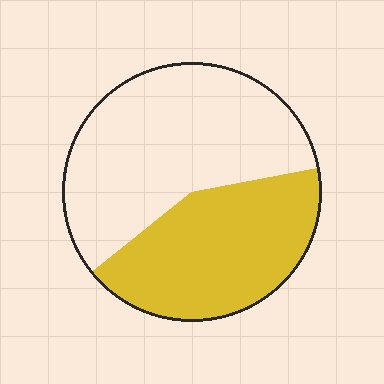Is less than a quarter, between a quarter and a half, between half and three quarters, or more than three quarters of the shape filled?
Between a quarter and a half.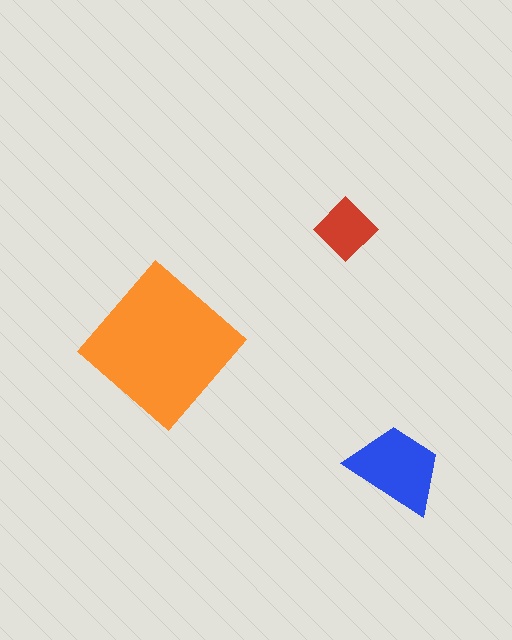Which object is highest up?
The red diamond is topmost.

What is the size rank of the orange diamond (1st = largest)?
1st.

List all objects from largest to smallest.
The orange diamond, the blue trapezoid, the red diamond.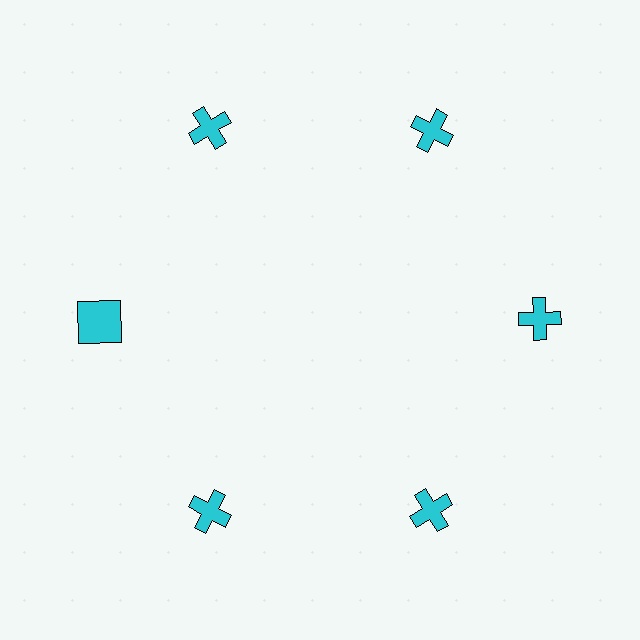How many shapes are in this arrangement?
There are 6 shapes arranged in a ring pattern.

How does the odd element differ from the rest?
It has a different shape: square instead of cross.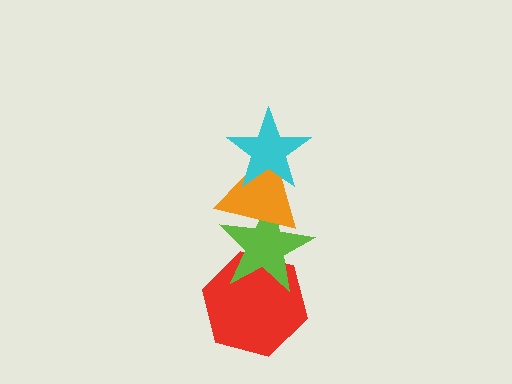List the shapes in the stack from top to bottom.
From top to bottom: the cyan star, the orange triangle, the lime star, the red hexagon.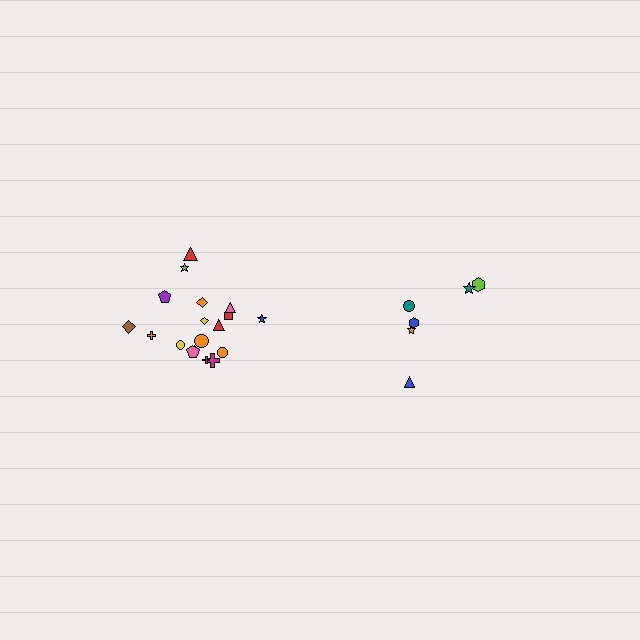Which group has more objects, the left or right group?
The left group.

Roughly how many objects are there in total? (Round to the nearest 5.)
Roughly 25 objects in total.